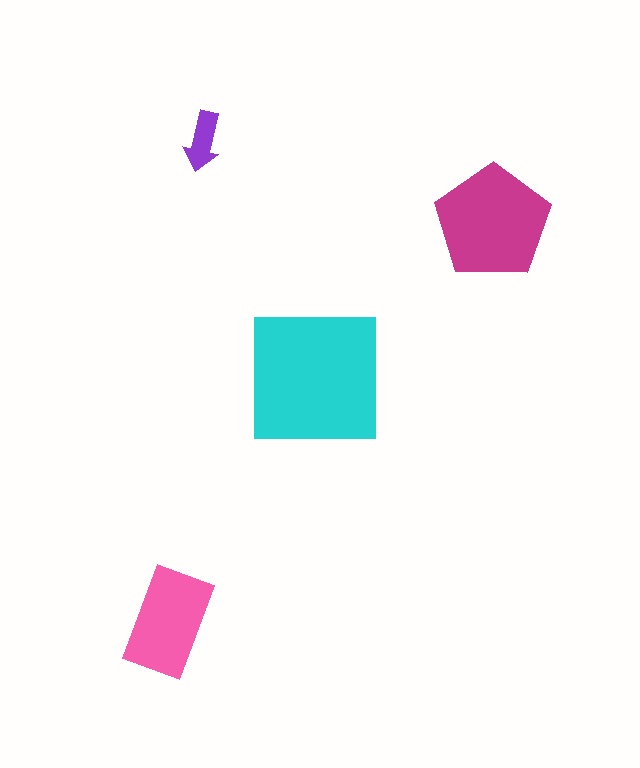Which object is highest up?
The purple arrow is topmost.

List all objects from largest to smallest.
The cyan square, the magenta pentagon, the pink rectangle, the purple arrow.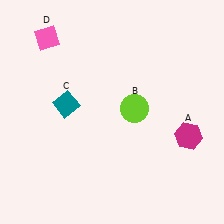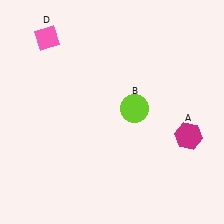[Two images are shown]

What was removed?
The teal diamond (C) was removed in Image 2.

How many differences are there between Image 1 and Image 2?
There is 1 difference between the two images.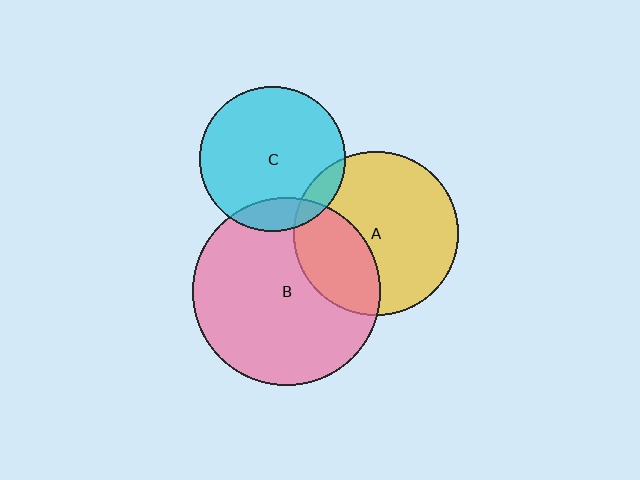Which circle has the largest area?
Circle B (pink).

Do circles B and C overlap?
Yes.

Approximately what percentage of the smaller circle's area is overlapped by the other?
Approximately 15%.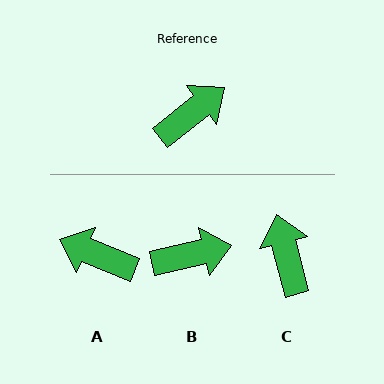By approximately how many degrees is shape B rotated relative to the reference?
Approximately 26 degrees clockwise.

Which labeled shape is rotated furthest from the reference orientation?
A, about 120 degrees away.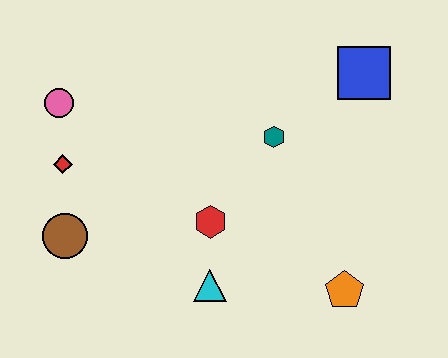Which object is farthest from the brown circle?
The blue square is farthest from the brown circle.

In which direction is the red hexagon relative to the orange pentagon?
The red hexagon is to the left of the orange pentagon.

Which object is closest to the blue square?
The teal hexagon is closest to the blue square.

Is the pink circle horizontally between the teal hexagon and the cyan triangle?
No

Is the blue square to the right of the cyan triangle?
Yes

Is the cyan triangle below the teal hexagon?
Yes